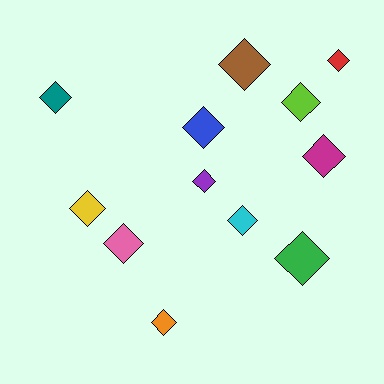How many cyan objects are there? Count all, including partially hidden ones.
There is 1 cyan object.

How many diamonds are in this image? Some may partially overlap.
There are 12 diamonds.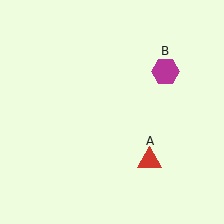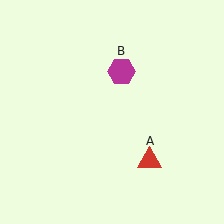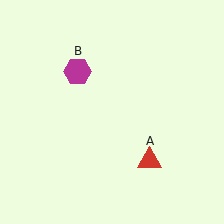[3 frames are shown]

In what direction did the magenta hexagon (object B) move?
The magenta hexagon (object B) moved left.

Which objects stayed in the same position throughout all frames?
Red triangle (object A) remained stationary.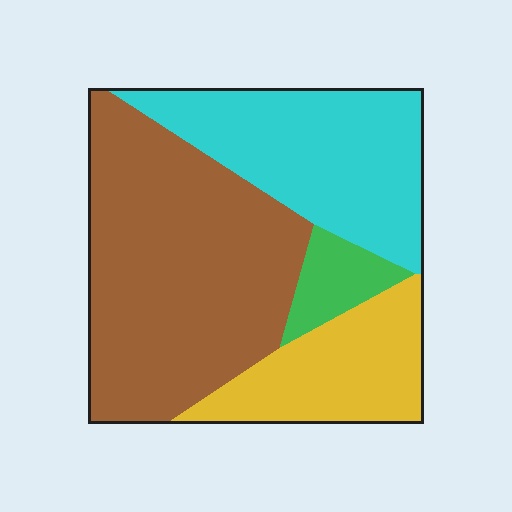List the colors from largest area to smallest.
From largest to smallest: brown, cyan, yellow, green.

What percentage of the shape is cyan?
Cyan covers around 30% of the shape.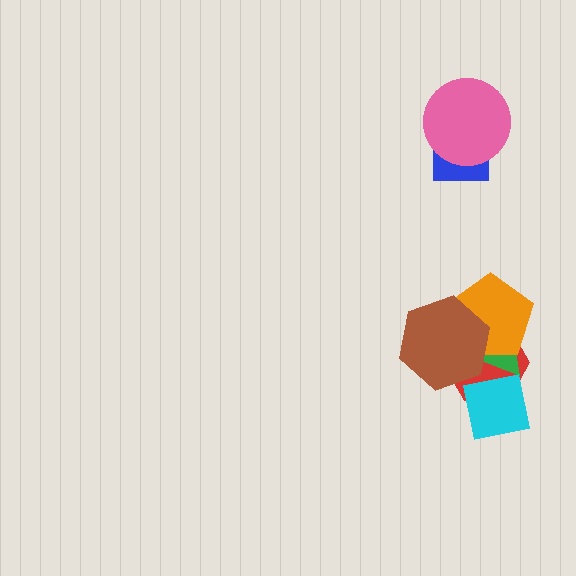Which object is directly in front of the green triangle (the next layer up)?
The cyan square is directly in front of the green triangle.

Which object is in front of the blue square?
The pink circle is in front of the blue square.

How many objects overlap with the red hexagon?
4 objects overlap with the red hexagon.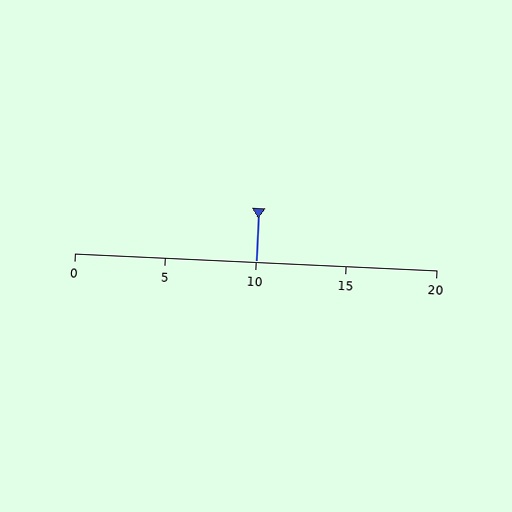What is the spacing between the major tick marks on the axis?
The major ticks are spaced 5 apart.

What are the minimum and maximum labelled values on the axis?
The axis runs from 0 to 20.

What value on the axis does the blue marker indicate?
The marker indicates approximately 10.